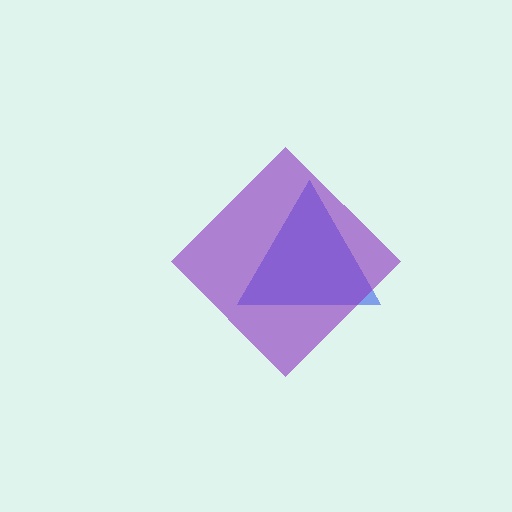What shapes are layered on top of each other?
The layered shapes are: a blue triangle, a purple diamond.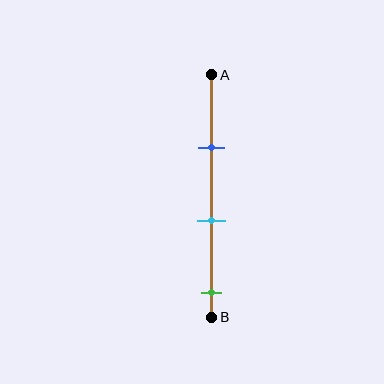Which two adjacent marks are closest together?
The blue and cyan marks are the closest adjacent pair.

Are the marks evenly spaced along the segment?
Yes, the marks are approximately evenly spaced.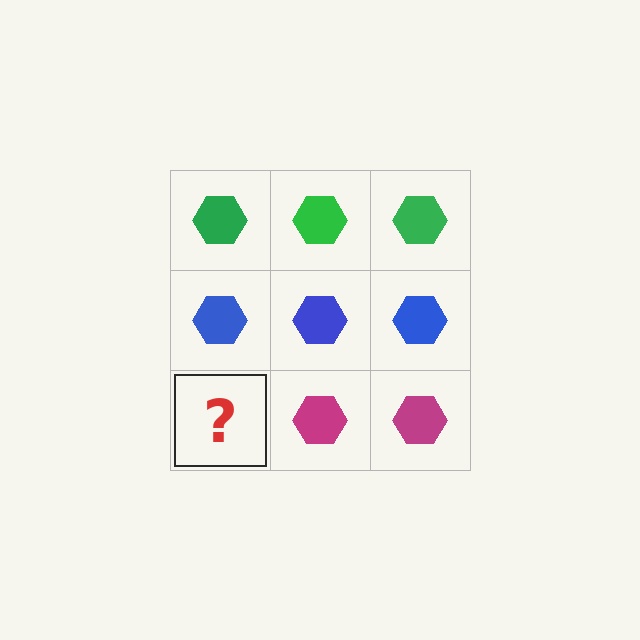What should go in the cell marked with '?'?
The missing cell should contain a magenta hexagon.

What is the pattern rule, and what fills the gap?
The rule is that each row has a consistent color. The gap should be filled with a magenta hexagon.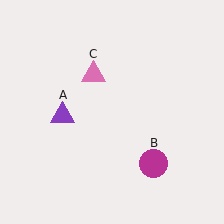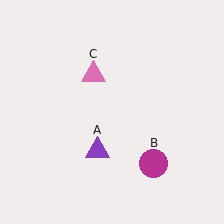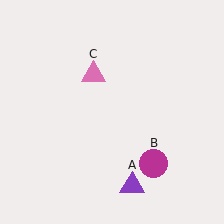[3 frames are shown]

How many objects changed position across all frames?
1 object changed position: purple triangle (object A).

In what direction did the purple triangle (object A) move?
The purple triangle (object A) moved down and to the right.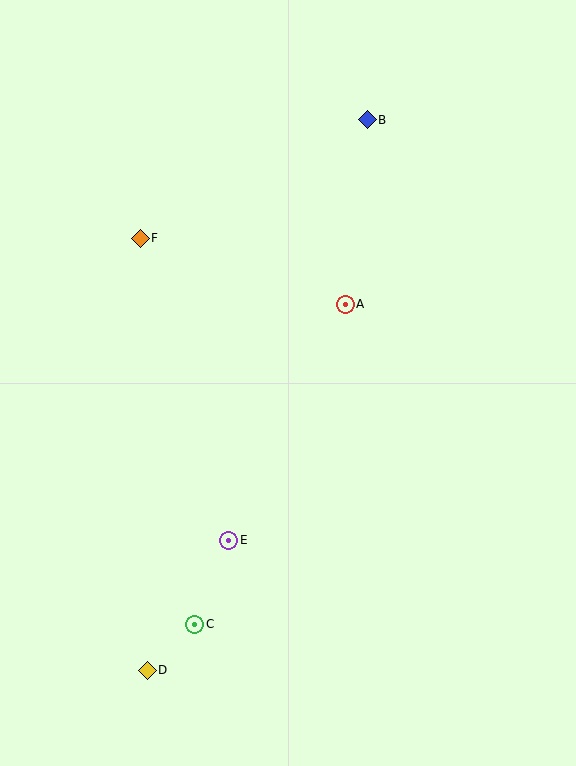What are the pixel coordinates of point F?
Point F is at (140, 238).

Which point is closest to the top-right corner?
Point B is closest to the top-right corner.